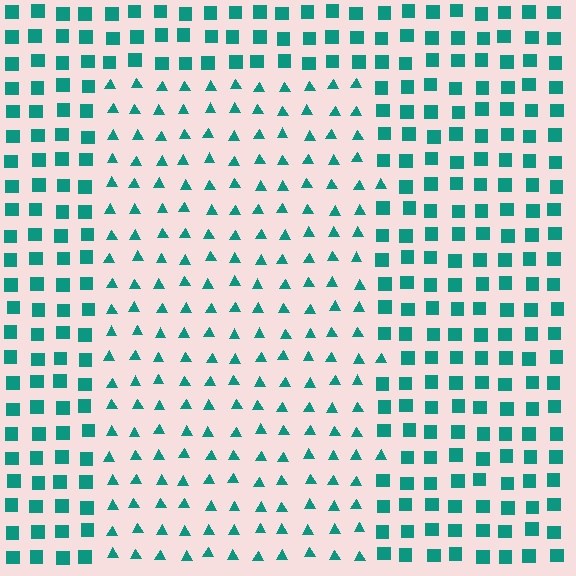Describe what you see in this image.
The image is filled with small teal elements arranged in a uniform grid. A rectangle-shaped region contains triangles, while the surrounding area contains squares. The boundary is defined purely by the change in element shape.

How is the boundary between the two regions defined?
The boundary is defined by a change in element shape: triangles inside vs. squares outside. All elements share the same color and spacing.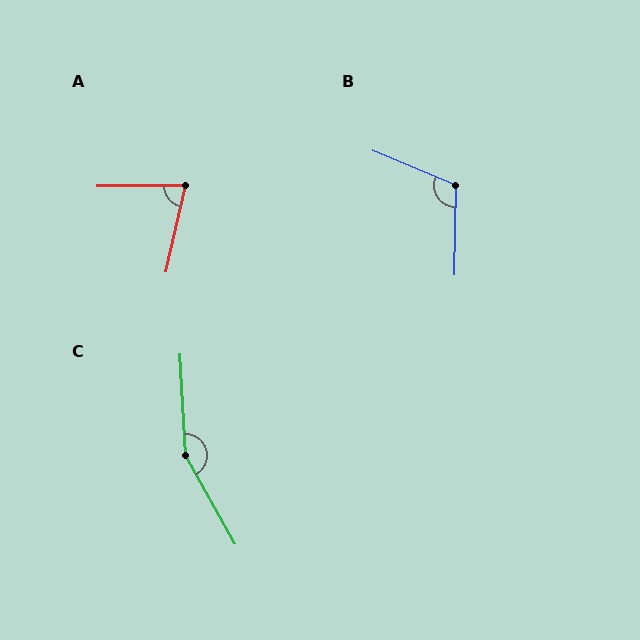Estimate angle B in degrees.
Approximately 112 degrees.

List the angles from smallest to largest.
A (77°), B (112°), C (154°).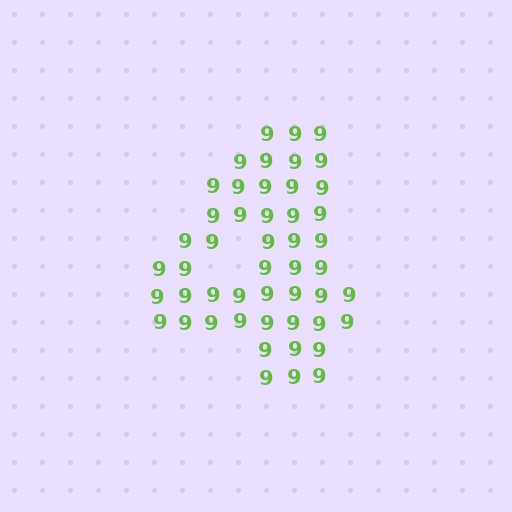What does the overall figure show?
The overall figure shows the digit 4.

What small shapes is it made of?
It is made of small digit 9's.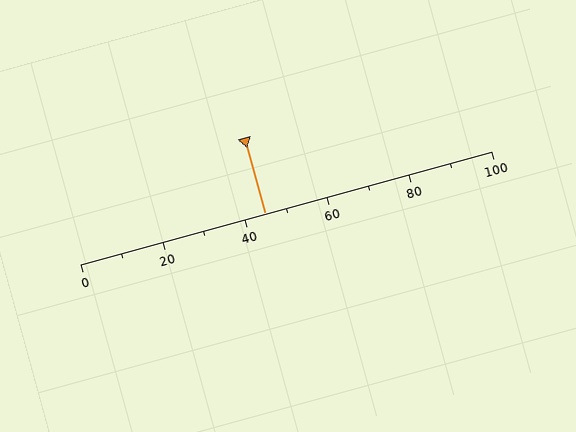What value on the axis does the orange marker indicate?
The marker indicates approximately 45.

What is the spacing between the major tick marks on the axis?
The major ticks are spaced 20 apart.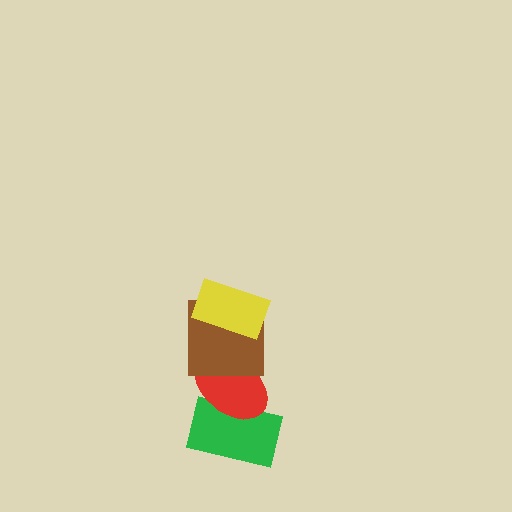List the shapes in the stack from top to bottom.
From top to bottom: the yellow rectangle, the brown square, the red ellipse, the green rectangle.